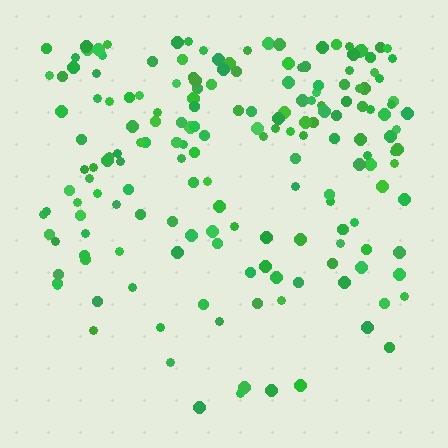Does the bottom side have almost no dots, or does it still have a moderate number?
Still a moderate number, just noticeably fewer than the top.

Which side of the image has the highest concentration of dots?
The top.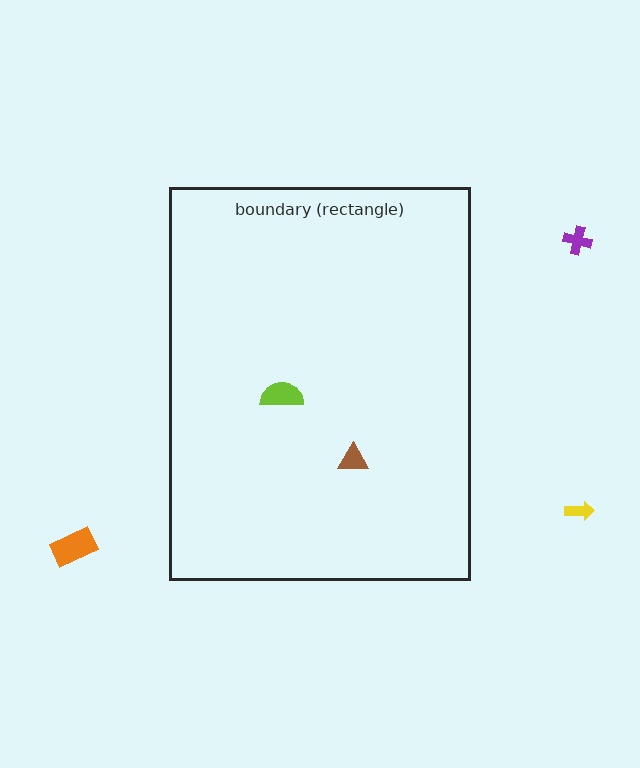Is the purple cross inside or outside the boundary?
Outside.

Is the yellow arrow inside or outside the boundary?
Outside.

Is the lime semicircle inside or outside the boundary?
Inside.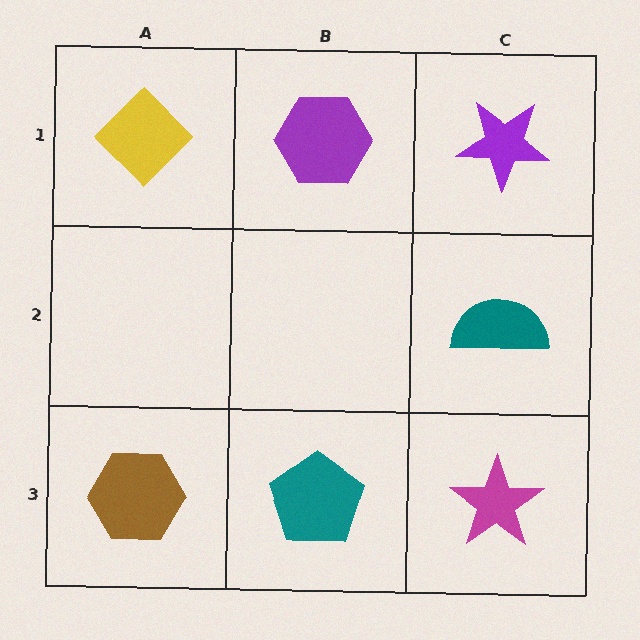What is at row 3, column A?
A brown hexagon.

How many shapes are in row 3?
3 shapes.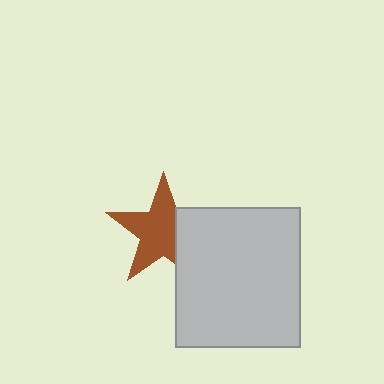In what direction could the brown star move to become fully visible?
The brown star could move left. That would shift it out from behind the light gray rectangle entirely.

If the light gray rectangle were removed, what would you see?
You would see the complete brown star.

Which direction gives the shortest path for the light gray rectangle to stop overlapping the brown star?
Moving right gives the shortest separation.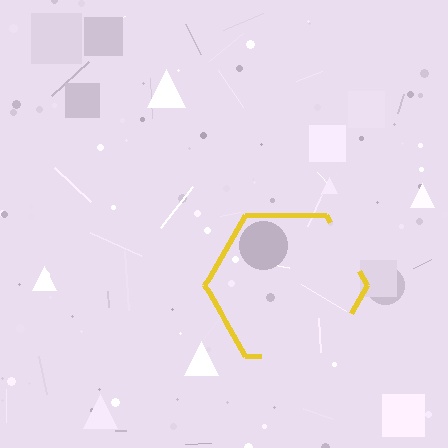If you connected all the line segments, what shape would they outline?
They would outline a hexagon.